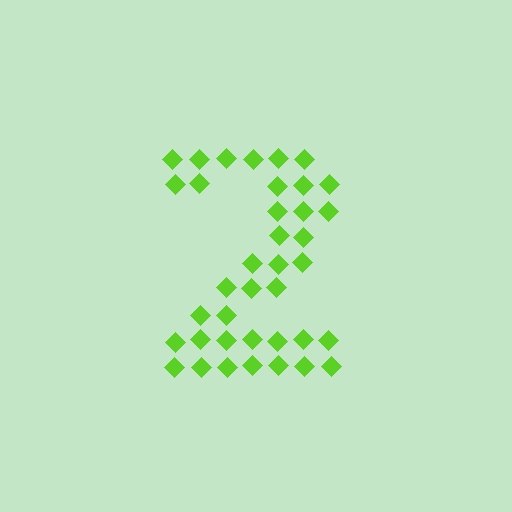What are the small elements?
The small elements are diamonds.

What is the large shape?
The large shape is the digit 2.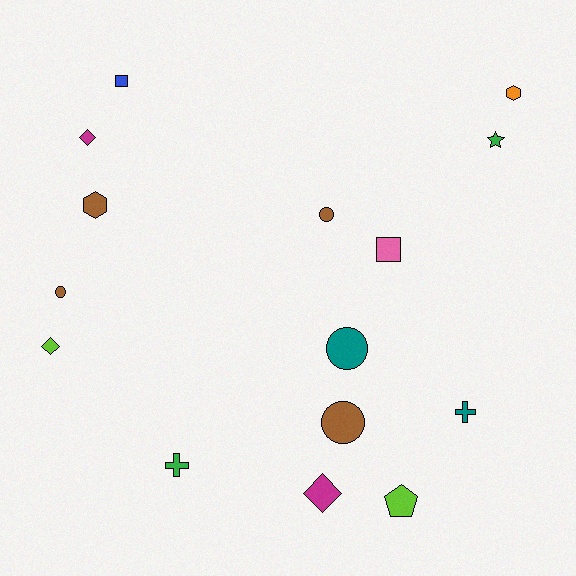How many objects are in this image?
There are 15 objects.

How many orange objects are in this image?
There is 1 orange object.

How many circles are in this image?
There are 4 circles.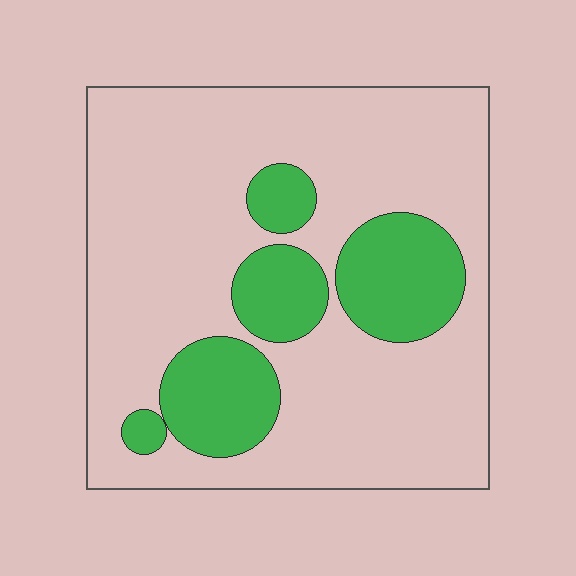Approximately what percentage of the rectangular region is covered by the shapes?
Approximately 25%.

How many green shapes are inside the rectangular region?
5.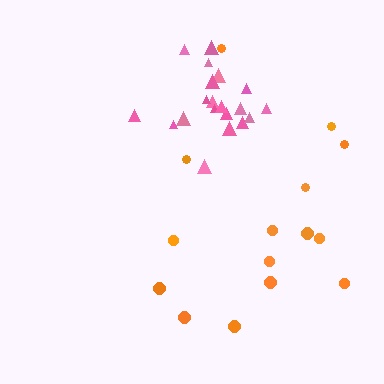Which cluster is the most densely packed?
Pink.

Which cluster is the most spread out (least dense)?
Orange.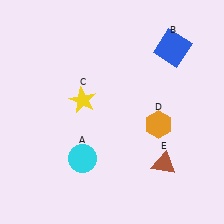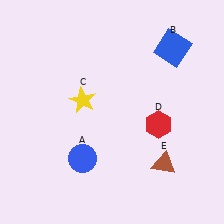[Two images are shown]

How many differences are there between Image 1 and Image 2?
There are 2 differences between the two images.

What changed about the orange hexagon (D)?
In Image 1, D is orange. In Image 2, it changed to red.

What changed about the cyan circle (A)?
In Image 1, A is cyan. In Image 2, it changed to blue.